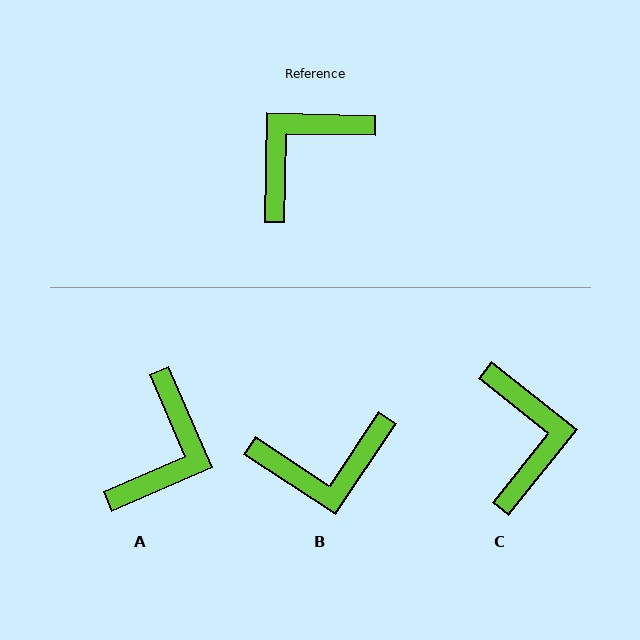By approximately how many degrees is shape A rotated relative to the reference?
Approximately 155 degrees clockwise.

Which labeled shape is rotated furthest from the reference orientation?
A, about 155 degrees away.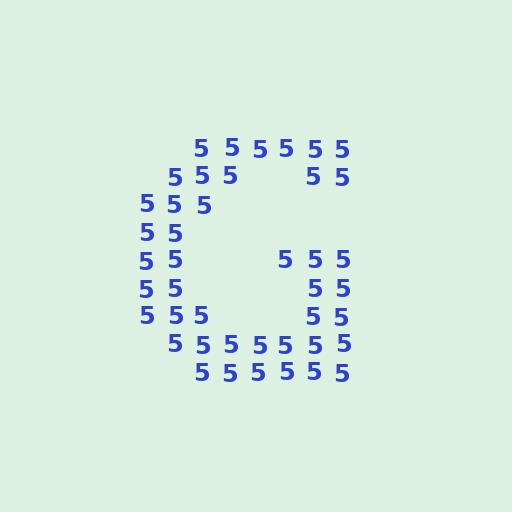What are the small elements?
The small elements are digit 5's.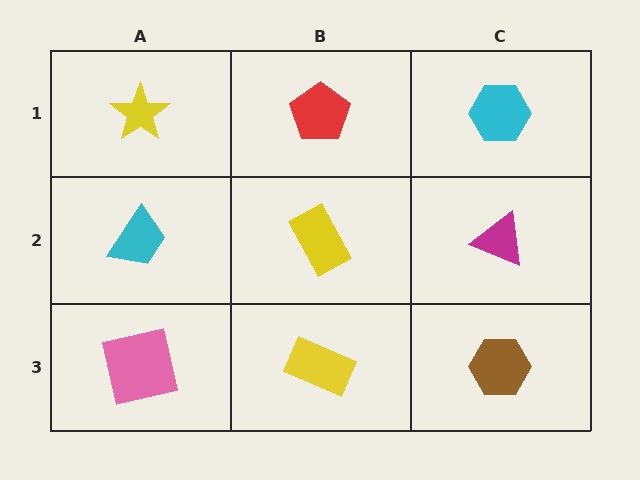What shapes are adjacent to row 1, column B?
A yellow rectangle (row 2, column B), a yellow star (row 1, column A), a cyan hexagon (row 1, column C).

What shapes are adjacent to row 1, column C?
A magenta triangle (row 2, column C), a red pentagon (row 1, column B).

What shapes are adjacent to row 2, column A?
A yellow star (row 1, column A), a pink square (row 3, column A), a yellow rectangle (row 2, column B).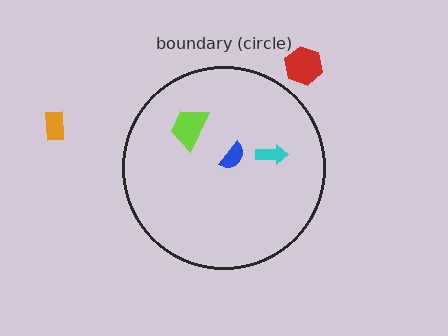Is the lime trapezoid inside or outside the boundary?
Inside.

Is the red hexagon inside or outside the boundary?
Outside.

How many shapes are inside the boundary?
3 inside, 2 outside.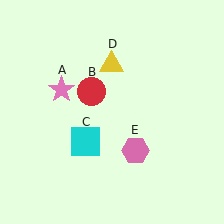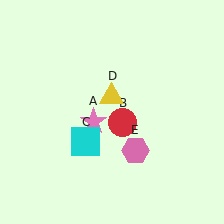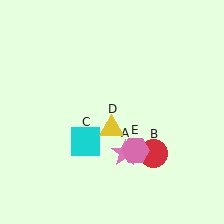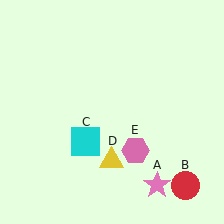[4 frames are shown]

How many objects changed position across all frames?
3 objects changed position: pink star (object A), red circle (object B), yellow triangle (object D).